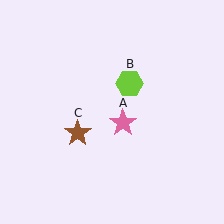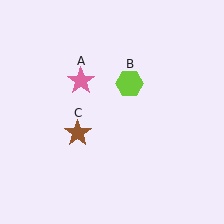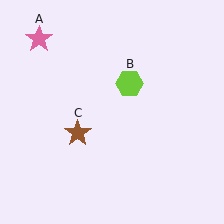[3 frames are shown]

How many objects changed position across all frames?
1 object changed position: pink star (object A).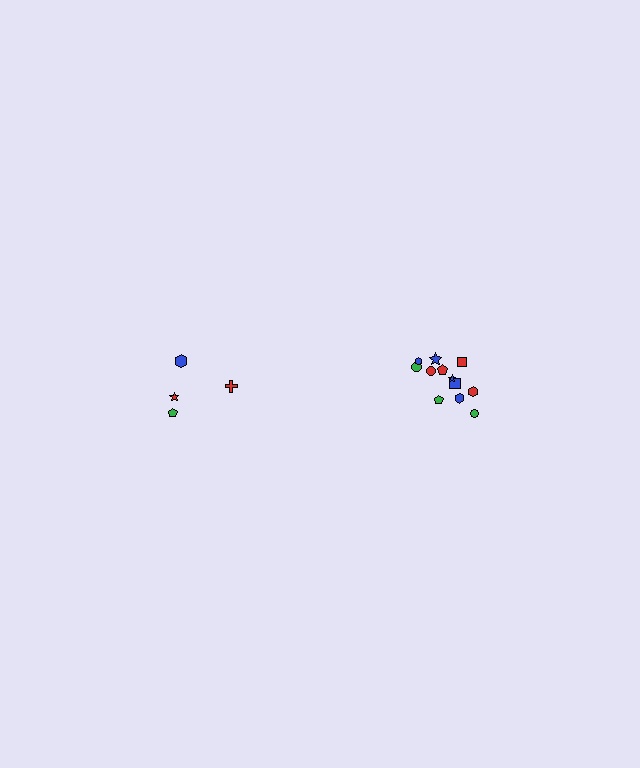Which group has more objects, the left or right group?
The right group.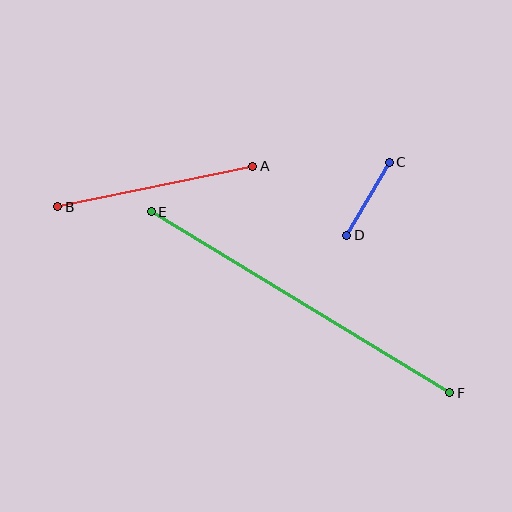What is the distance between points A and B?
The distance is approximately 199 pixels.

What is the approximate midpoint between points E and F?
The midpoint is at approximately (300, 302) pixels.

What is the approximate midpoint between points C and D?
The midpoint is at approximately (368, 199) pixels.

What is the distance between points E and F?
The distance is approximately 349 pixels.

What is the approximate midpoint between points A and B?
The midpoint is at approximately (155, 186) pixels.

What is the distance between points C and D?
The distance is approximately 84 pixels.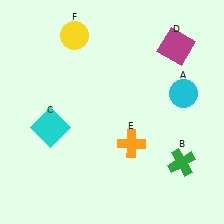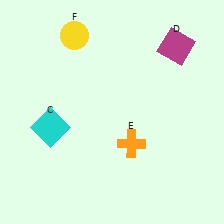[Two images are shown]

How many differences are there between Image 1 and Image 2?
There are 2 differences between the two images.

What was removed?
The cyan circle (A), the green cross (B) were removed in Image 2.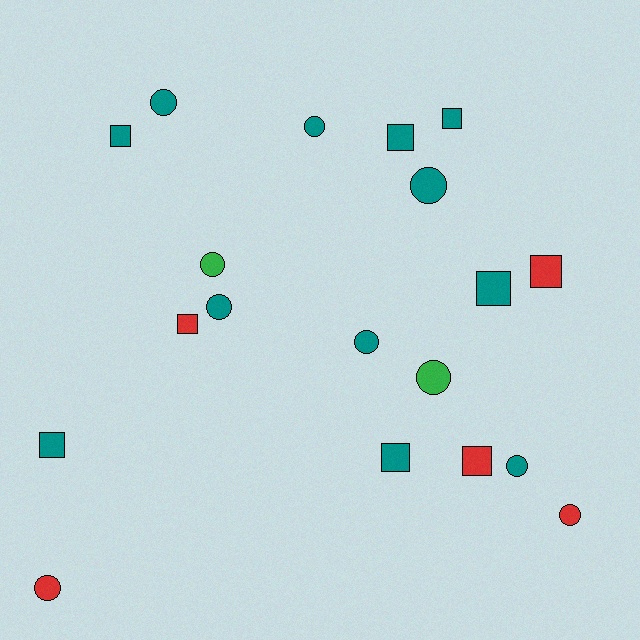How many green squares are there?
There are no green squares.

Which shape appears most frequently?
Circle, with 10 objects.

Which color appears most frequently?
Teal, with 12 objects.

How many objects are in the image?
There are 19 objects.